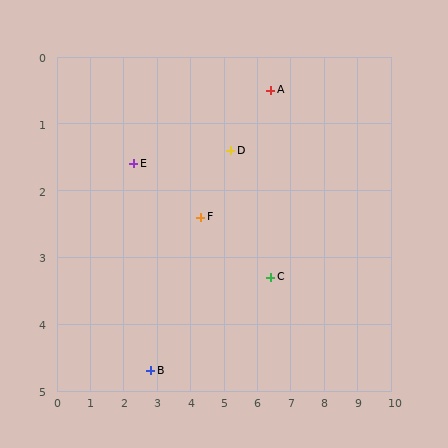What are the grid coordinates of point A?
Point A is at approximately (6.4, 0.5).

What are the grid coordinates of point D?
Point D is at approximately (5.2, 1.4).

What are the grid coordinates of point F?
Point F is at approximately (4.3, 2.4).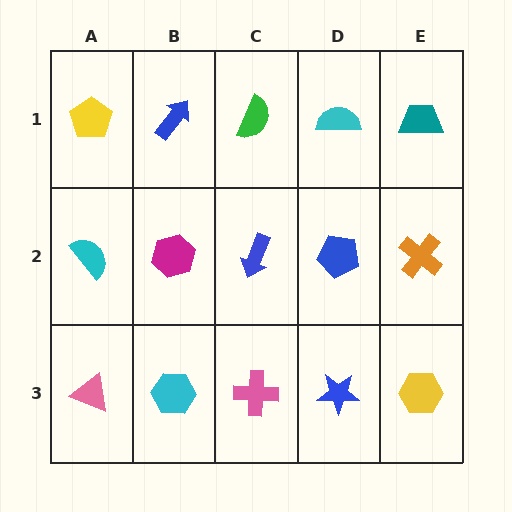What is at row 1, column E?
A teal trapezoid.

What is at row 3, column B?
A cyan hexagon.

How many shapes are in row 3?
5 shapes.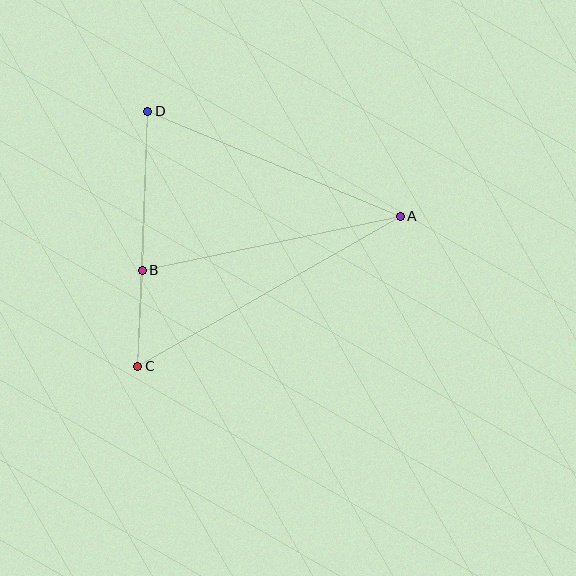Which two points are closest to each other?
Points B and C are closest to each other.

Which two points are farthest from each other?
Points A and C are farthest from each other.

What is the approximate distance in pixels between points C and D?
The distance between C and D is approximately 255 pixels.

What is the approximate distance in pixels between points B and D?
The distance between B and D is approximately 159 pixels.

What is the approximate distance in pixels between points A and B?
The distance between A and B is approximately 263 pixels.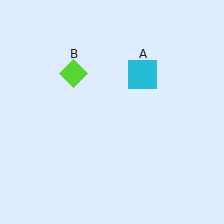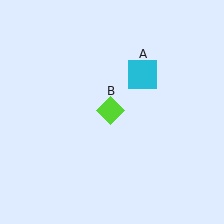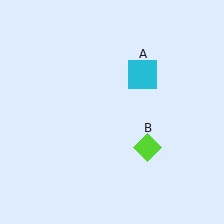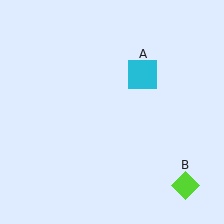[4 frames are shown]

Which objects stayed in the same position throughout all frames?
Cyan square (object A) remained stationary.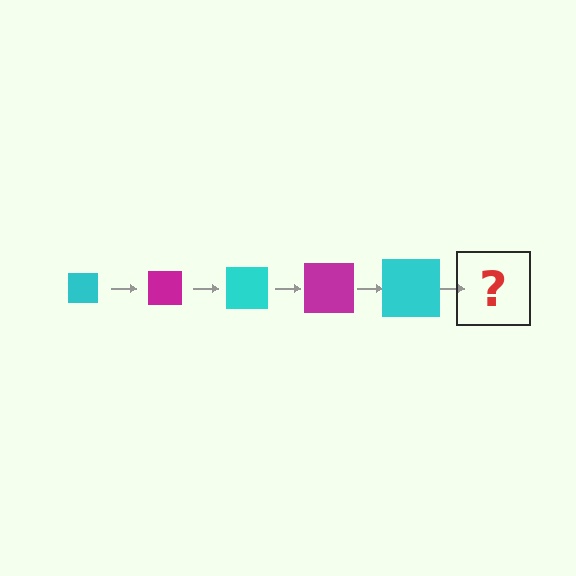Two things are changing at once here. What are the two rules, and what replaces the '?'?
The two rules are that the square grows larger each step and the color cycles through cyan and magenta. The '?' should be a magenta square, larger than the previous one.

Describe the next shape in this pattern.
It should be a magenta square, larger than the previous one.